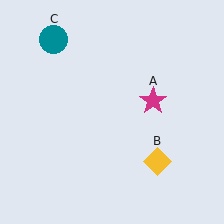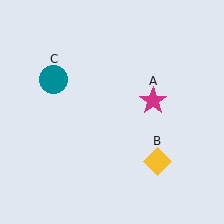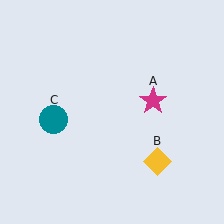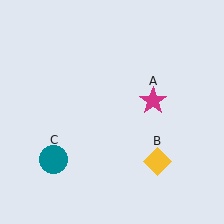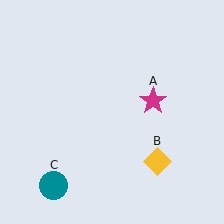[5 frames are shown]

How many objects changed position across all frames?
1 object changed position: teal circle (object C).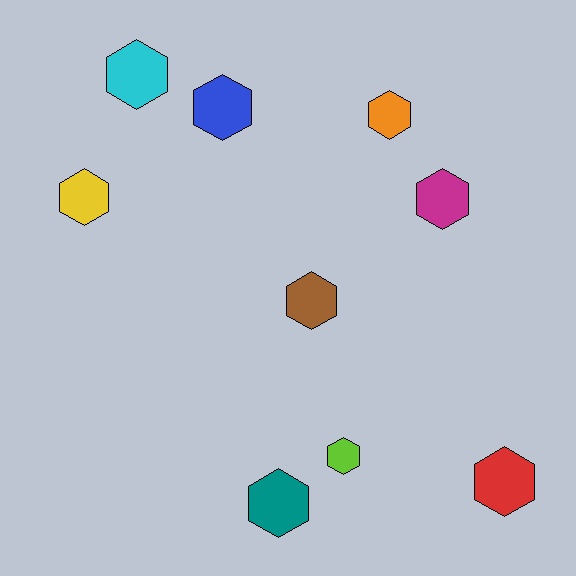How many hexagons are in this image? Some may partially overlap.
There are 9 hexagons.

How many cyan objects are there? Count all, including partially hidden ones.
There is 1 cyan object.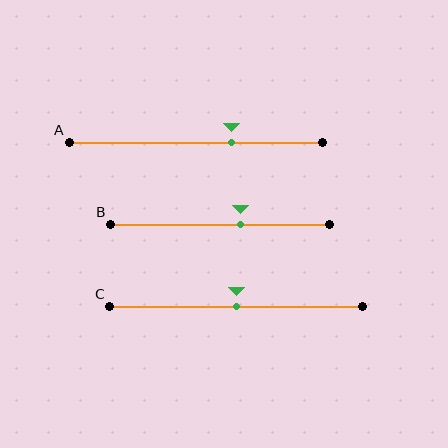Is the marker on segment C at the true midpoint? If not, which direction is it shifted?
Yes, the marker on segment C is at the true midpoint.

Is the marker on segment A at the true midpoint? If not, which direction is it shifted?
No, the marker on segment A is shifted to the right by about 14% of the segment length.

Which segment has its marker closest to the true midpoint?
Segment C has its marker closest to the true midpoint.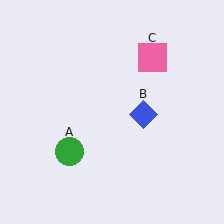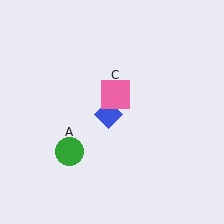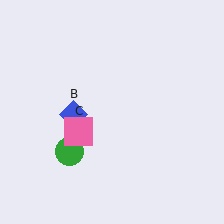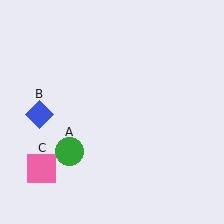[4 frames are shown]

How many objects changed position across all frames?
2 objects changed position: blue diamond (object B), pink square (object C).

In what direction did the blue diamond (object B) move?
The blue diamond (object B) moved left.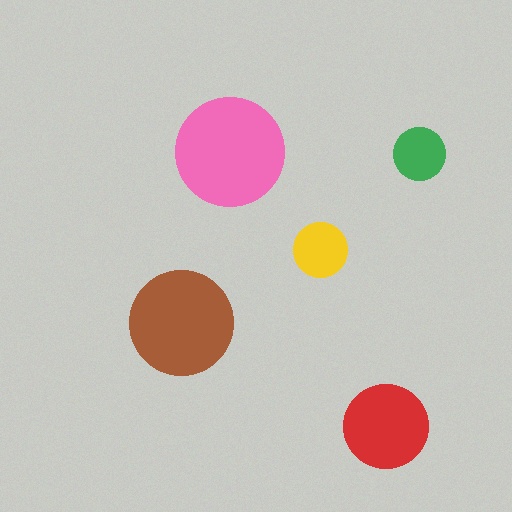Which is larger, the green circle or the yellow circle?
The yellow one.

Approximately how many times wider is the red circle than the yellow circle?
About 1.5 times wider.